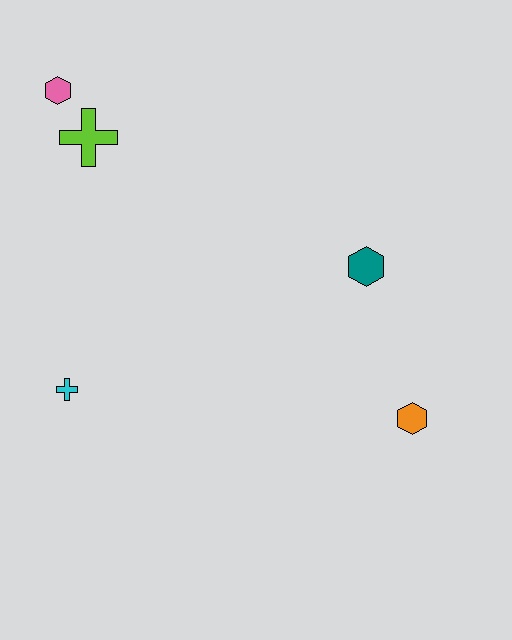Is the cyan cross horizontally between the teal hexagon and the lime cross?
No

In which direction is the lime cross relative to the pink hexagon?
The lime cross is below the pink hexagon.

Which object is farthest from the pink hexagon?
The orange hexagon is farthest from the pink hexagon.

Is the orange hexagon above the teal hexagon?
No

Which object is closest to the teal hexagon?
The orange hexagon is closest to the teal hexagon.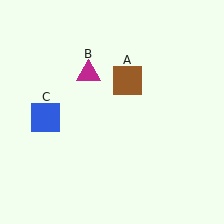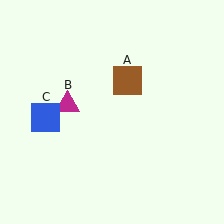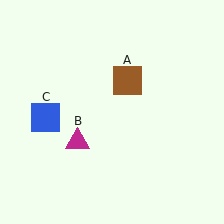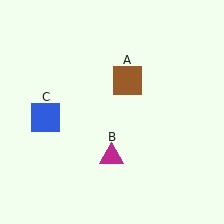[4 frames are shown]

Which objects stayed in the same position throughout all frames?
Brown square (object A) and blue square (object C) remained stationary.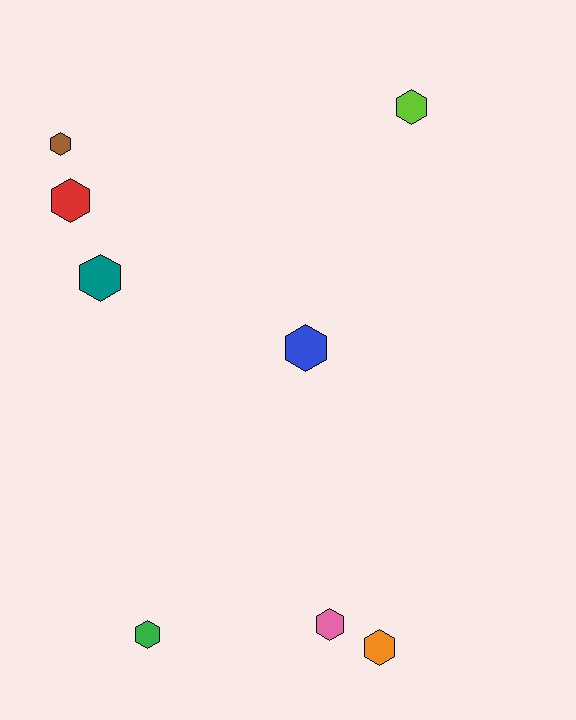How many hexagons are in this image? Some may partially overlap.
There are 8 hexagons.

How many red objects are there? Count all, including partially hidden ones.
There is 1 red object.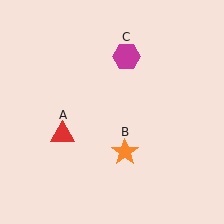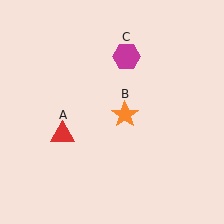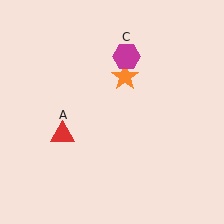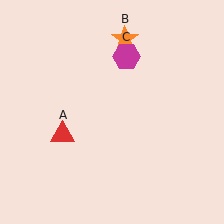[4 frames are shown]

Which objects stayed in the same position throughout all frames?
Red triangle (object A) and magenta hexagon (object C) remained stationary.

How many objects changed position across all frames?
1 object changed position: orange star (object B).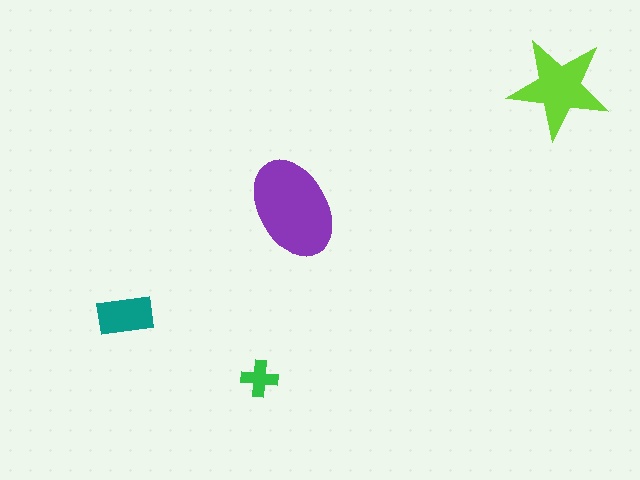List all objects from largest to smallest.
The purple ellipse, the lime star, the teal rectangle, the green cross.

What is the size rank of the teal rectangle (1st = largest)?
3rd.